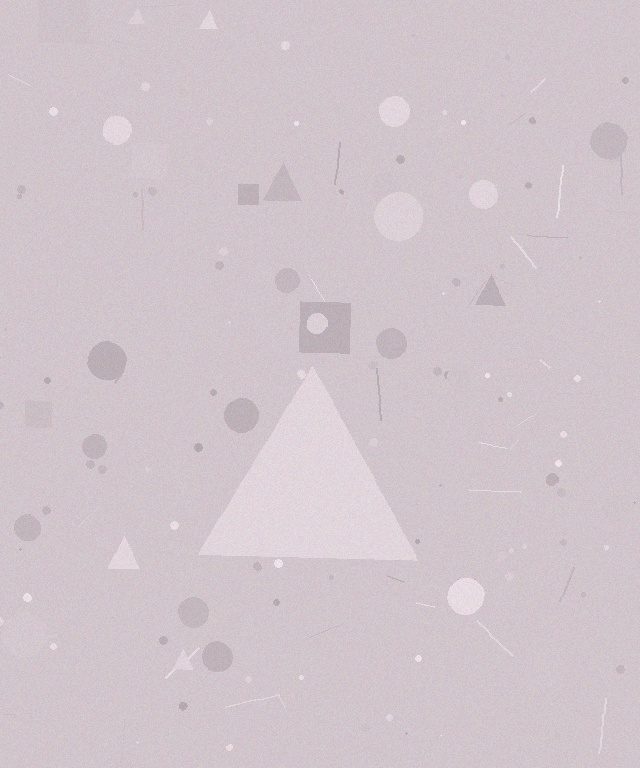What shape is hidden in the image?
A triangle is hidden in the image.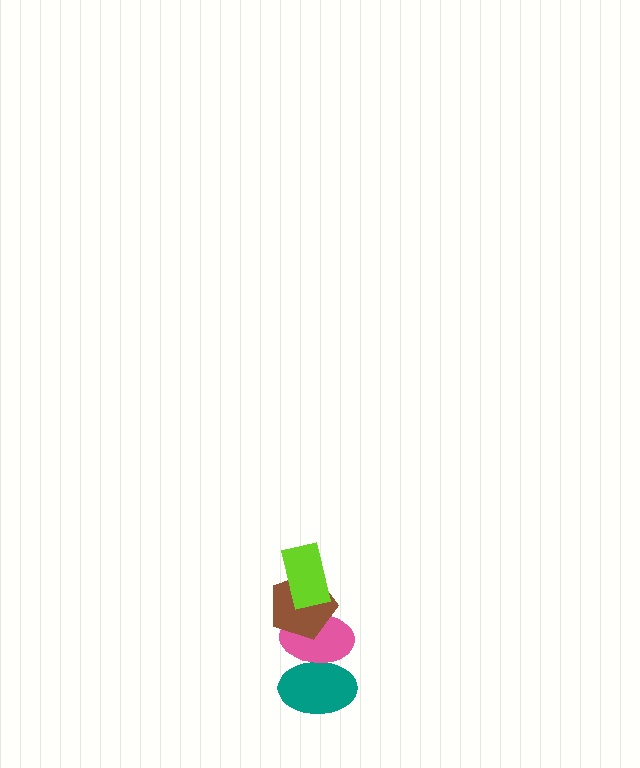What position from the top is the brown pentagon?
The brown pentagon is 2nd from the top.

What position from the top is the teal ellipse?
The teal ellipse is 4th from the top.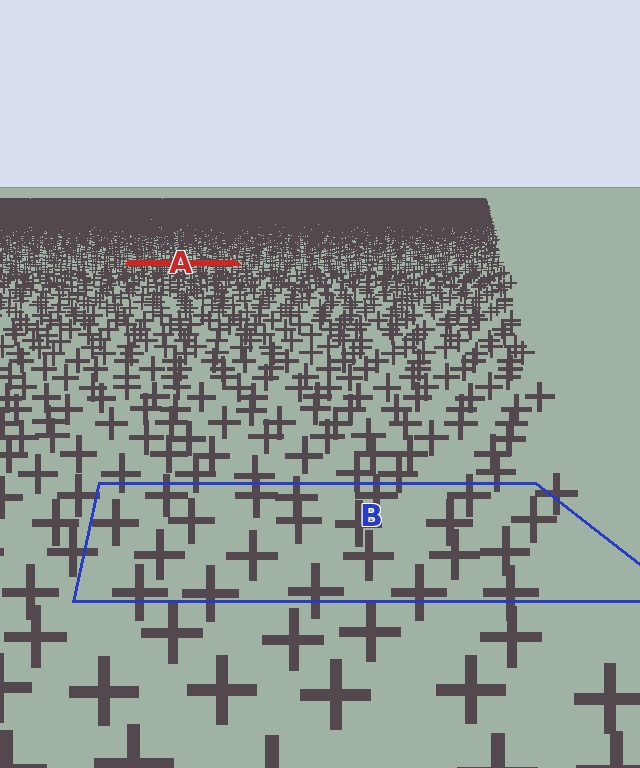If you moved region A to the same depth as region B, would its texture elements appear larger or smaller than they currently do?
They would appear larger. At a closer depth, the same texture elements are projected at a bigger on-screen size.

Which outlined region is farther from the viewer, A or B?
Region A is farther from the viewer — the texture elements inside it appear smaller and more densely packed.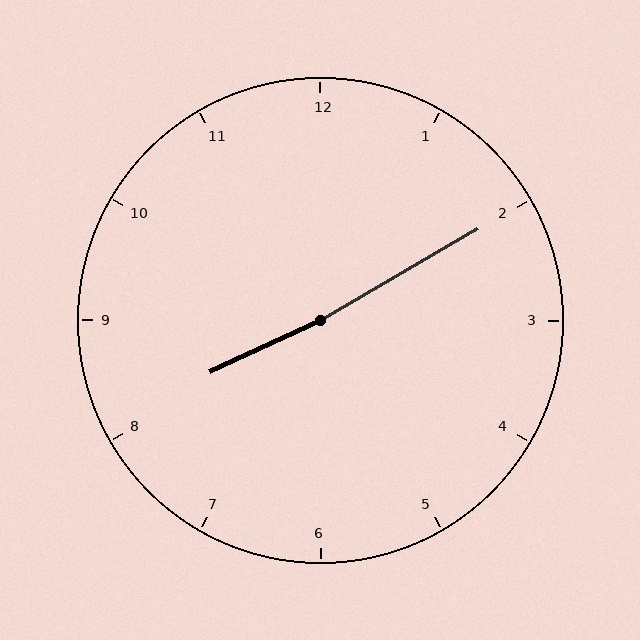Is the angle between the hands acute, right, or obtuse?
It is obtuse.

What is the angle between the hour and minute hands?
Approximately 175 degrees.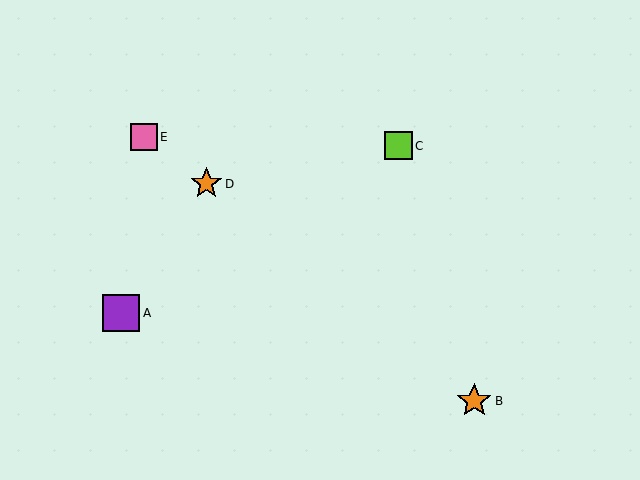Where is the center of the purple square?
The center of the purple square is at (121, 313).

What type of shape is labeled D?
Shape D is an orange star.